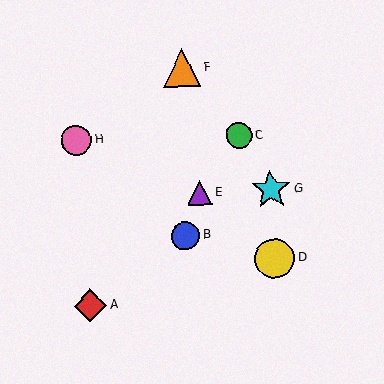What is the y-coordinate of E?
Object E is at y≈193.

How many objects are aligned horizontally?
2 objects (E, G) are aligned horizontally.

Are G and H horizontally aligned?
No, G is at y≈190 and H is at y≈140.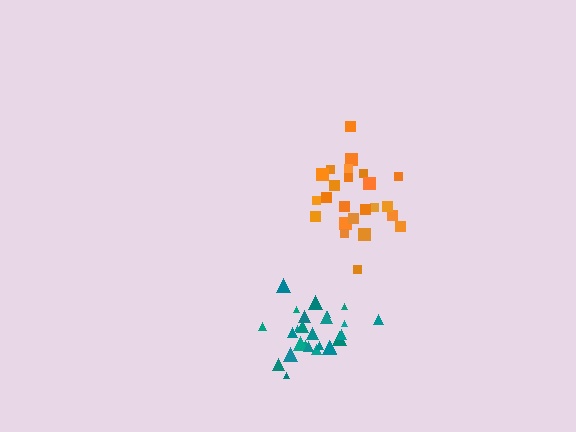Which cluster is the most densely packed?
Teal.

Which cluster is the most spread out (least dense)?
Orange.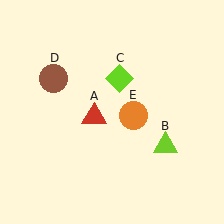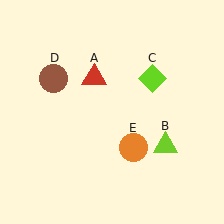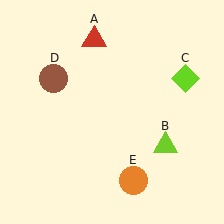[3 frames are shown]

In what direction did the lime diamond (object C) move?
The lime diamond (object C) moved right.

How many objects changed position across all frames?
3 objects changed position: red triangle (object A), lime diamond (object C), orange circle (object E).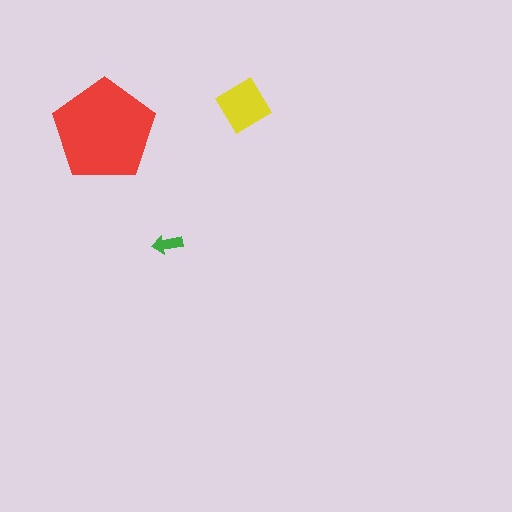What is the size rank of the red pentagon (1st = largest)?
1st.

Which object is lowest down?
The green arrow is bottommost.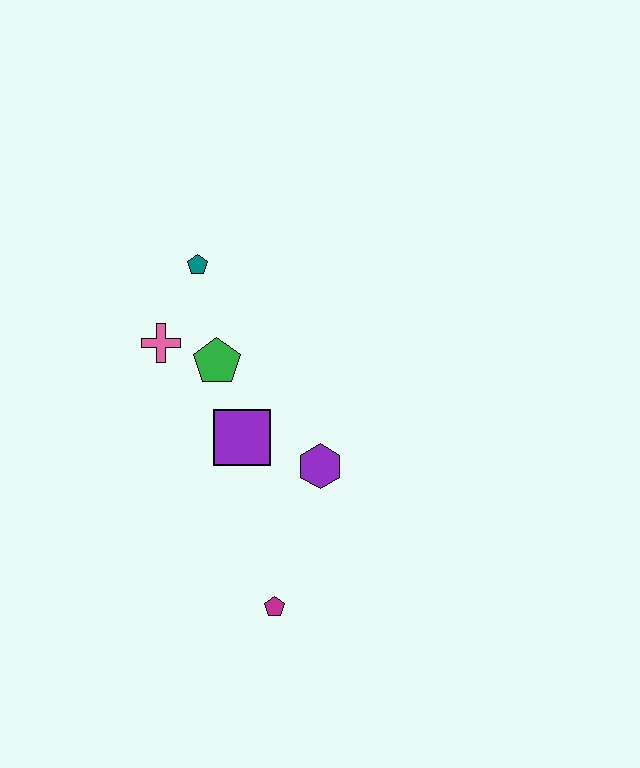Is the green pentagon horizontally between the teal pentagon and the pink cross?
No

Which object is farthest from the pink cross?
The magenta pentagon is farthest from the pink cross.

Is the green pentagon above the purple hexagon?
Yes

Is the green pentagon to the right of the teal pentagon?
Yes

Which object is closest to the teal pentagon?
The pink cross is closest to the teal pentagon.